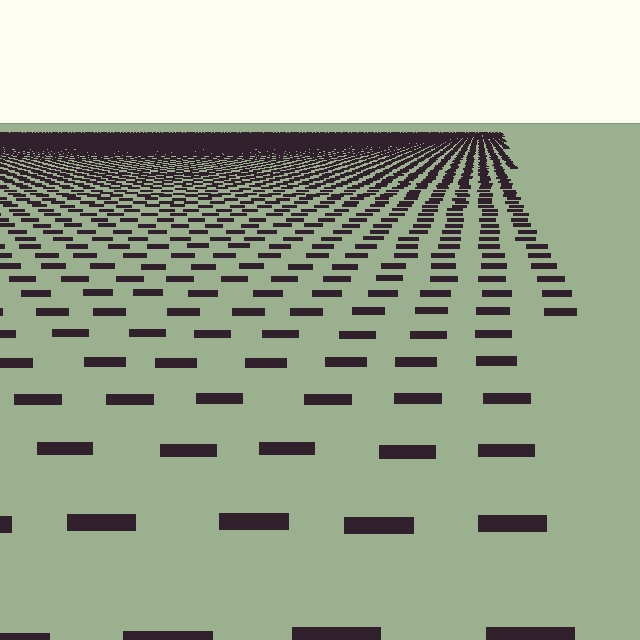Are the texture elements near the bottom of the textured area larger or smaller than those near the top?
Larger. Near the bottom, elements are closer to the viewer and appear at a bigger on-screen size.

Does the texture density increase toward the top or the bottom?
Density increases toward the top.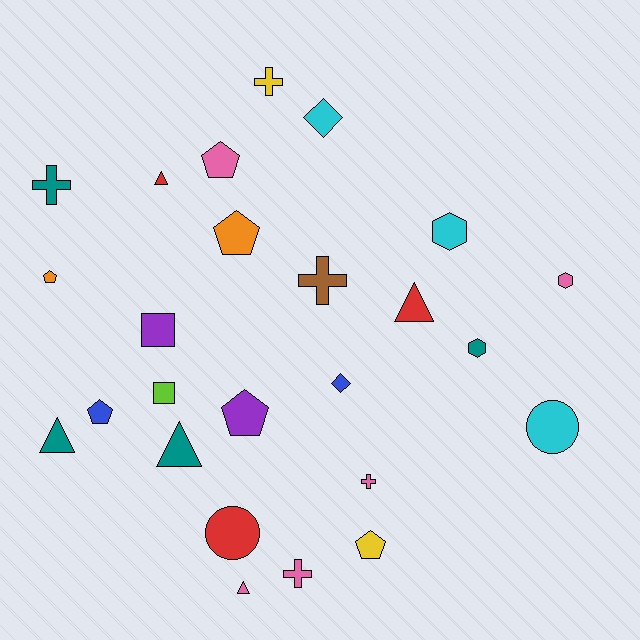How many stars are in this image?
There are no stars.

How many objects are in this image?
There are 25 objects.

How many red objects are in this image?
There are 3 red objects.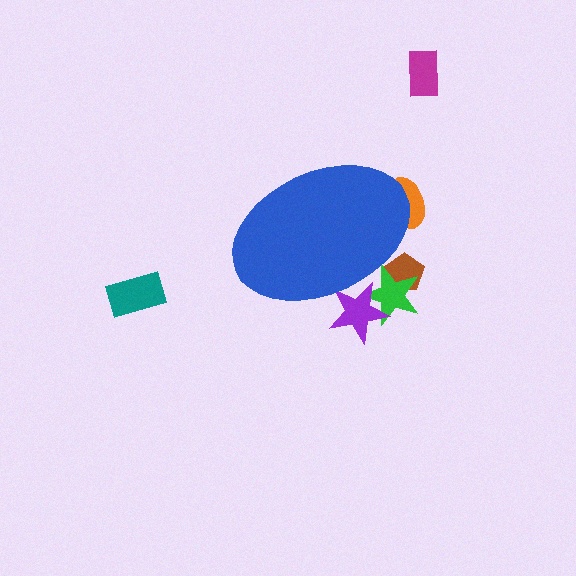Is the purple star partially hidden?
Yes, the purple star is partially hidden behind the blue ellipse.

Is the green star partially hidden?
Yes, the green star is partially hidden behind the blue ellipse.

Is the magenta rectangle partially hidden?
No, the magenta rectangle is fully visible.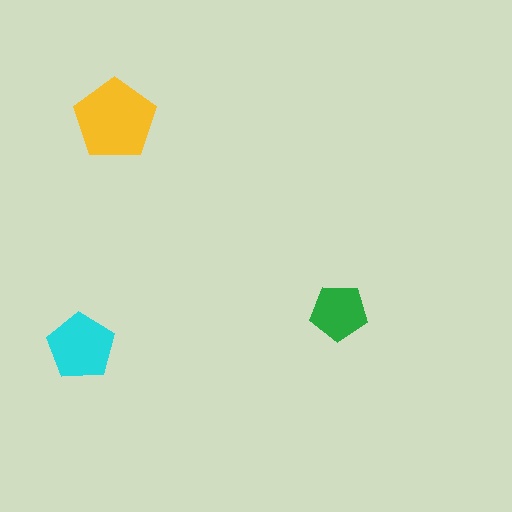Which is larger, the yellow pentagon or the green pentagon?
The yellow one.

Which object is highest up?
The yellow pentagon is topmost.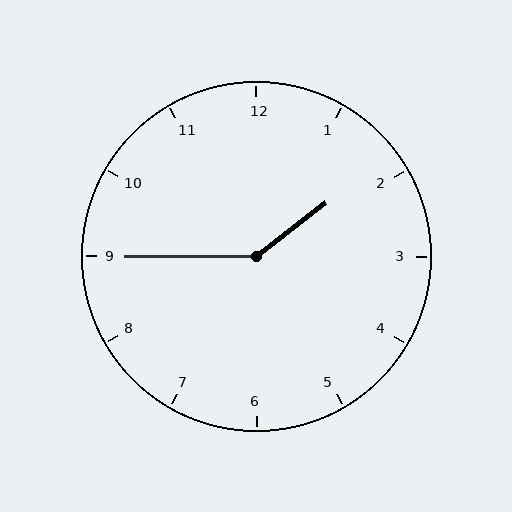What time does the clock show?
1:45.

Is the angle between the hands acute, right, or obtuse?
It is obtuse.